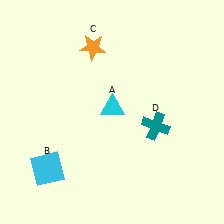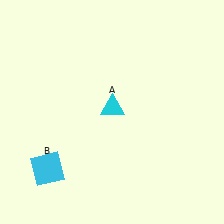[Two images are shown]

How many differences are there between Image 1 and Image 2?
There are 2 differences between the two images.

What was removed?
The teal cross (D), the orange star (C) were removed in Image 2.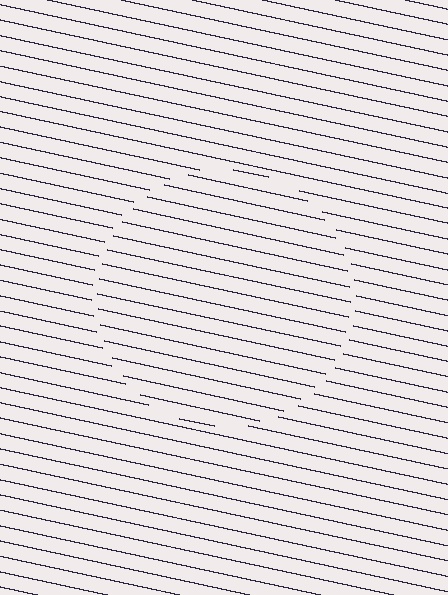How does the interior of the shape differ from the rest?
The interior of the shape contains the same grating, shifted by half a period — the contour is defined by the phase discontinuity where line-ends from the inner and outer gratings abut.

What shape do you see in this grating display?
An illusory circle. The interior of the shape contains the same grating, shifted by half a period — the contour is defined by the phase discontinuity where line-ends from the inner and outer gratings abut.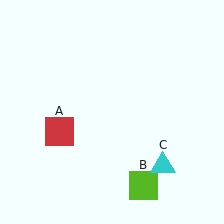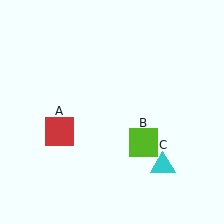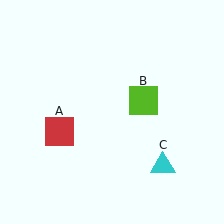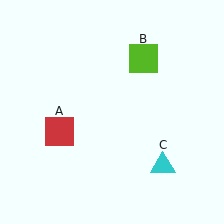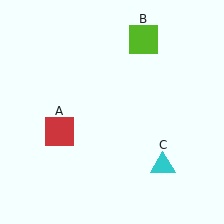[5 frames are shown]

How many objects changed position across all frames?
1 object changed position: lime square (object B).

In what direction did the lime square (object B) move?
The lime square (object B) moved up.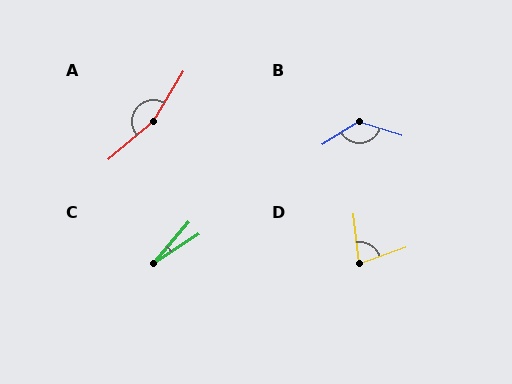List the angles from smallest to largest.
C (17°), D (76°), B (131°), A (161°).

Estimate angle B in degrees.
Approximately 131 degrees.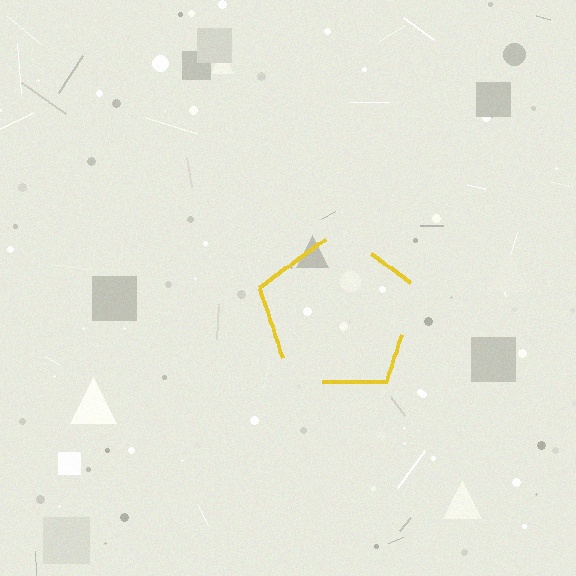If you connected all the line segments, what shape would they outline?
They would outline a pentagon.